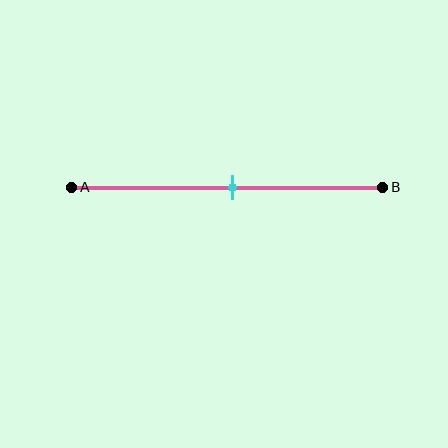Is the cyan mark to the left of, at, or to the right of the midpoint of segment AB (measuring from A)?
The cyan mark is approximately at the midpoint of segment AB.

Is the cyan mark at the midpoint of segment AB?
Yes, the mark is approximately at the midpoint.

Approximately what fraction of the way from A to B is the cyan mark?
The cyan mark is approximately 50% of the way from A to B.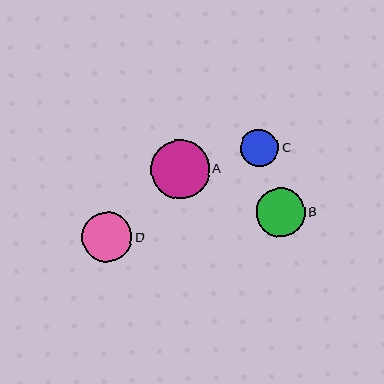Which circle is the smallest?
Circle C is the smallest with a size of approximately 38 pixels.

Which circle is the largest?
Circle A is the largest with a size of approximately 59 pixels.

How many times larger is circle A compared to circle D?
Circle A is approximately 1.2 times the size of circle D.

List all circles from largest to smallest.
From largest to smallest: A, D, B, C.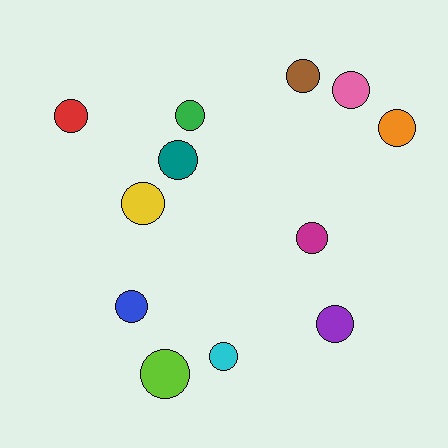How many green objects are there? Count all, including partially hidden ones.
There is 1 green object.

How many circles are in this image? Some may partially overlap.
There are 12 circles.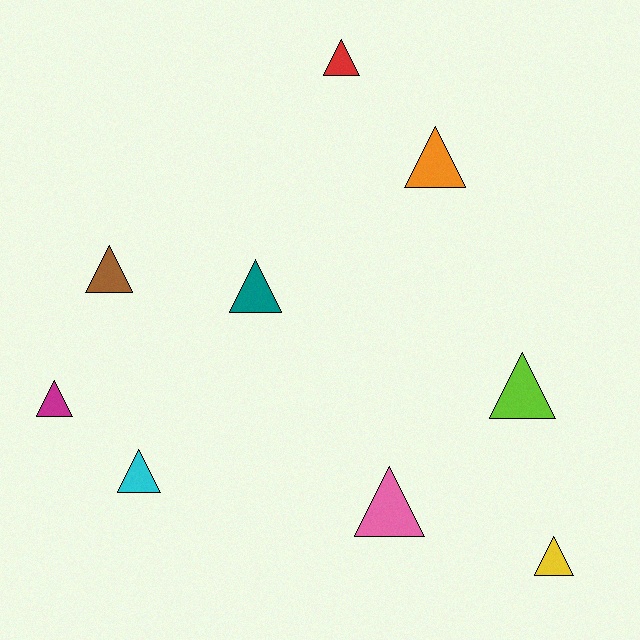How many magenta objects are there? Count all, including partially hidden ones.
There is 1 magenta object.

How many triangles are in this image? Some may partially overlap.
There are 9 triangles.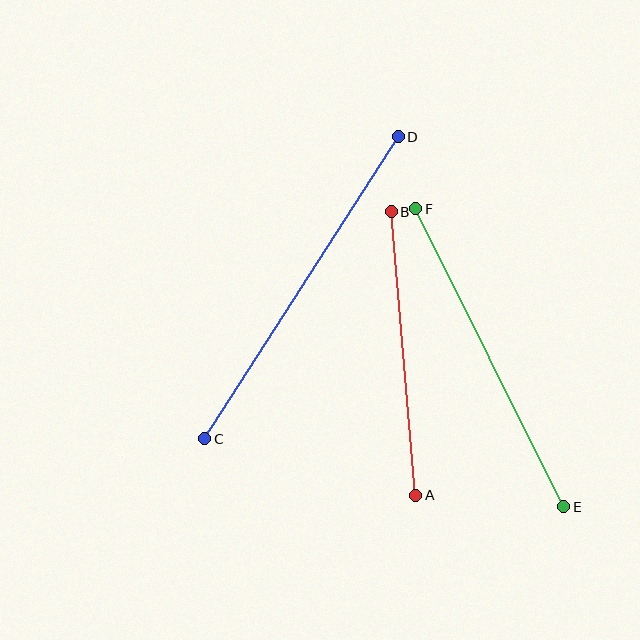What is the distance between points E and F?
The distance is approximately 333 pixels.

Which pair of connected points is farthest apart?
Points C and D are farthest apart.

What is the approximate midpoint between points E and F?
The midpoint is at approximately (490, 358) pixels.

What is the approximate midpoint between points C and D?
The midpoint is at approximately (302, 288) pixels.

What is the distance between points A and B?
The distance is approximately 284 pixels.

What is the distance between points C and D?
The distance is approximately 359 pixels.